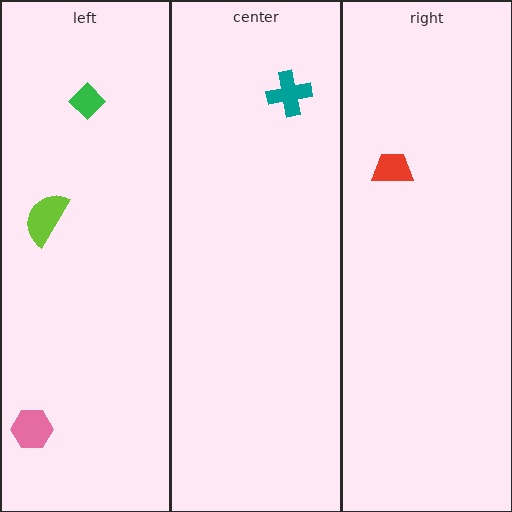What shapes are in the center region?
The teal cross.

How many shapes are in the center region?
1.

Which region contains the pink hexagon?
The left region.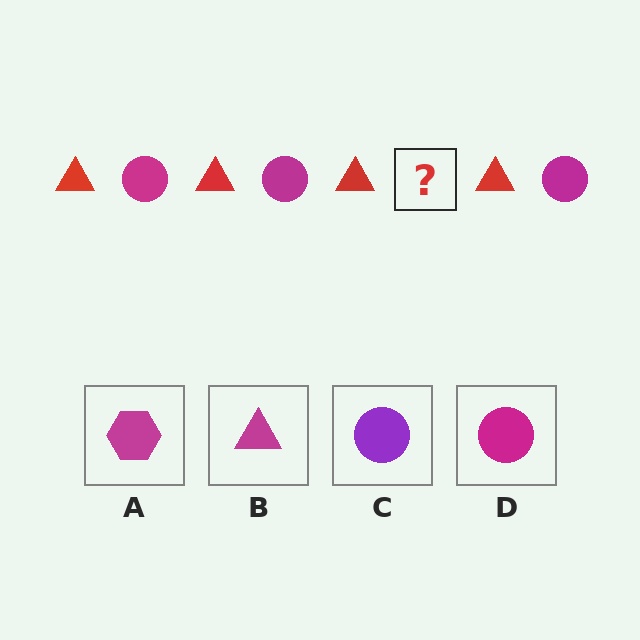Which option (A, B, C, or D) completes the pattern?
D.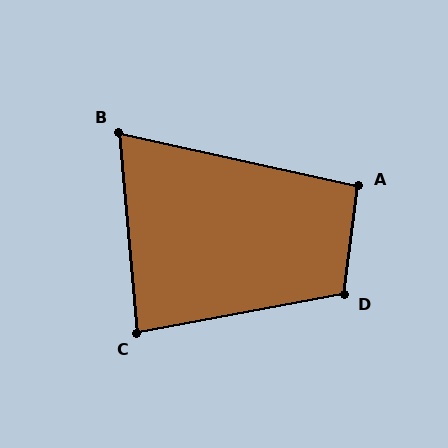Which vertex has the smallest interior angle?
B, at approximately 72 degrees.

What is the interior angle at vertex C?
Approximately 85 degrees (acute).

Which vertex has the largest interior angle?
D, at approximately 108 degrees.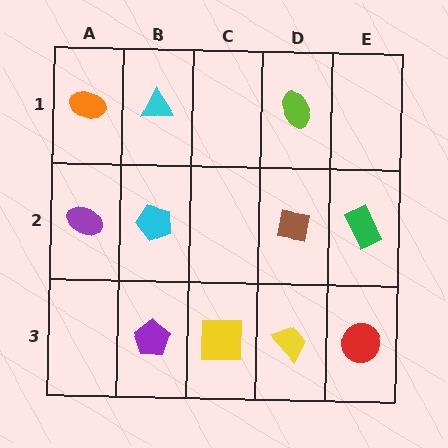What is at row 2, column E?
A green rectangle.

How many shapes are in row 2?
4 shapes.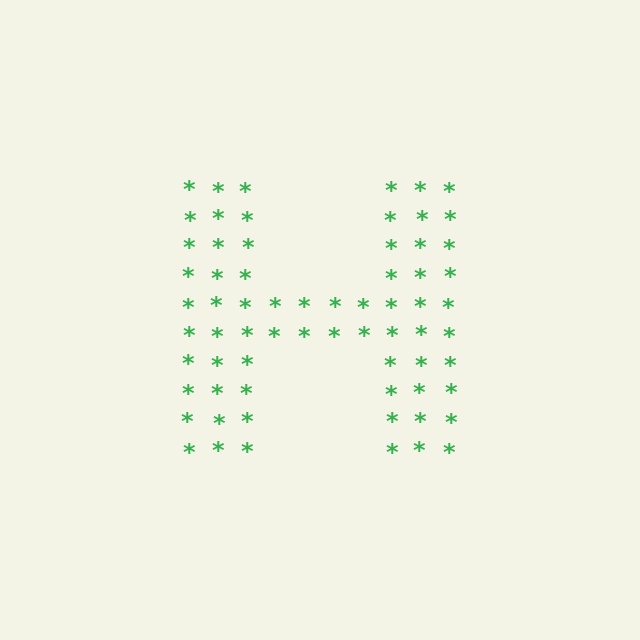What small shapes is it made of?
It is made of small asterisks.